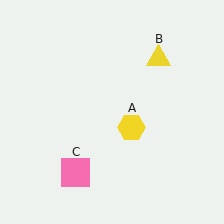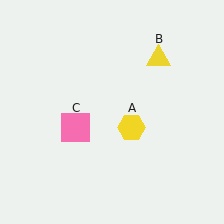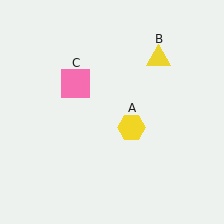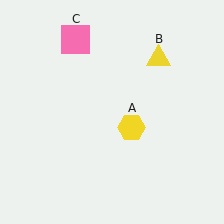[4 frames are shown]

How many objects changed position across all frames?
1 object changed position: pink square (object C).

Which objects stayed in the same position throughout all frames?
Yellow hexagon (object A) and yellow triangle (object B) remained stationary.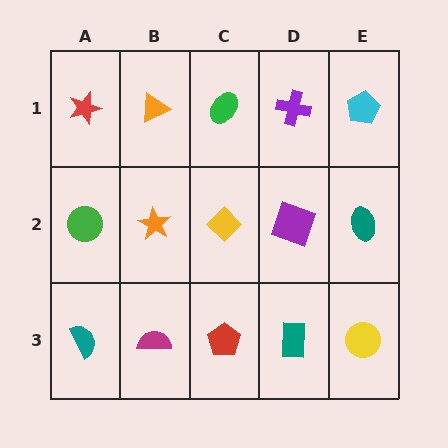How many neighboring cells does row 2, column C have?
4.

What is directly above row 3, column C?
A yellow diamond.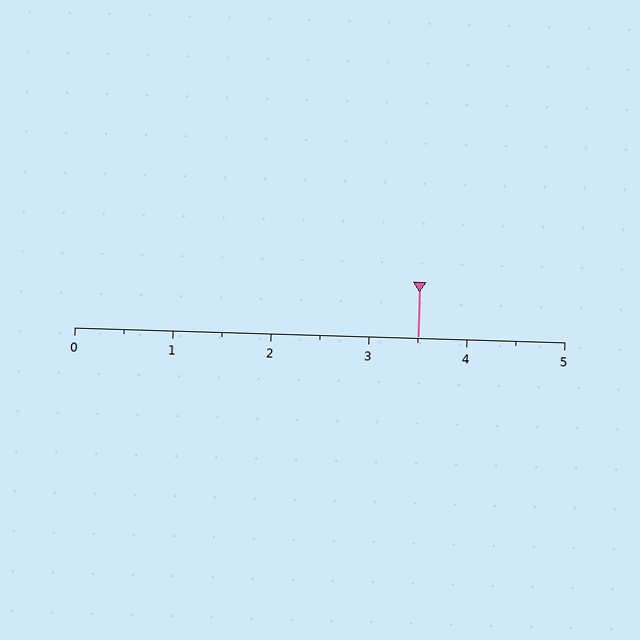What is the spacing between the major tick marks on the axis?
The major ticks are spaced 1 apart.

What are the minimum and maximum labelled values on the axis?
The axis runs from 0 to 5.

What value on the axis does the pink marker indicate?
The marker indicates approximately 3.5.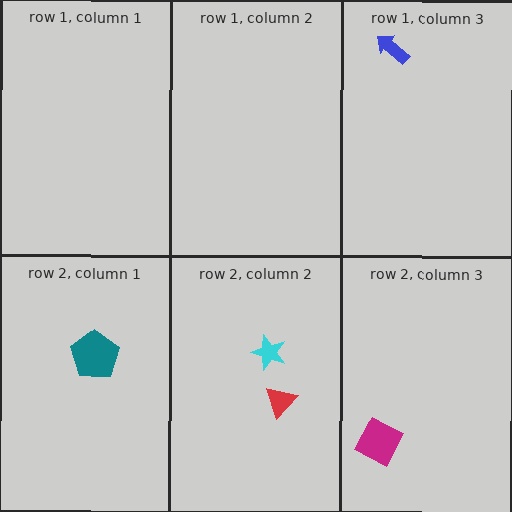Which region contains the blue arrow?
The row 1, column 3 region.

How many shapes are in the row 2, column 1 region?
1.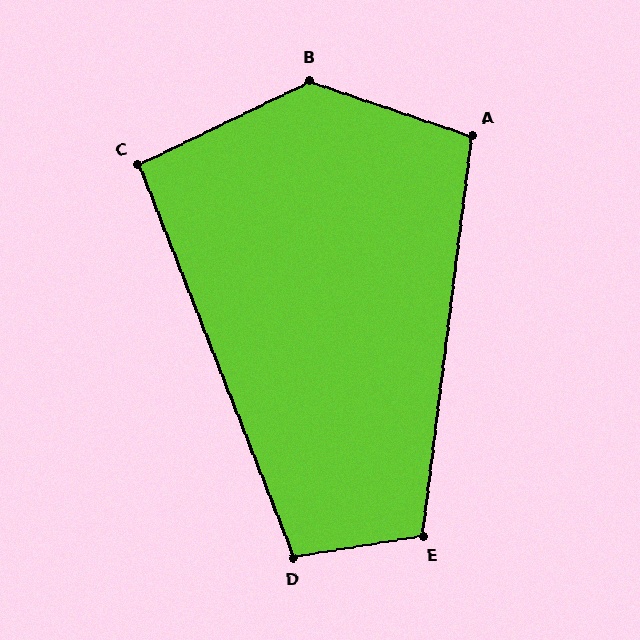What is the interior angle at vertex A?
Approximately 102 degrees (obtuse).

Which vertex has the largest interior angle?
B, at approximately 135 degrees.